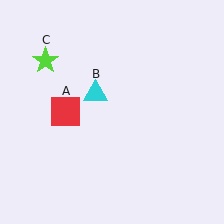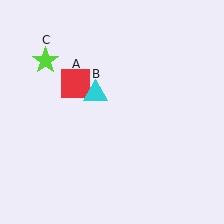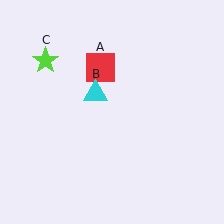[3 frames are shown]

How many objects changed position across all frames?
1 object changed position: red square (object A).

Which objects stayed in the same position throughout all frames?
Cyan triangle (object B) and lime star (object C) remained stationary.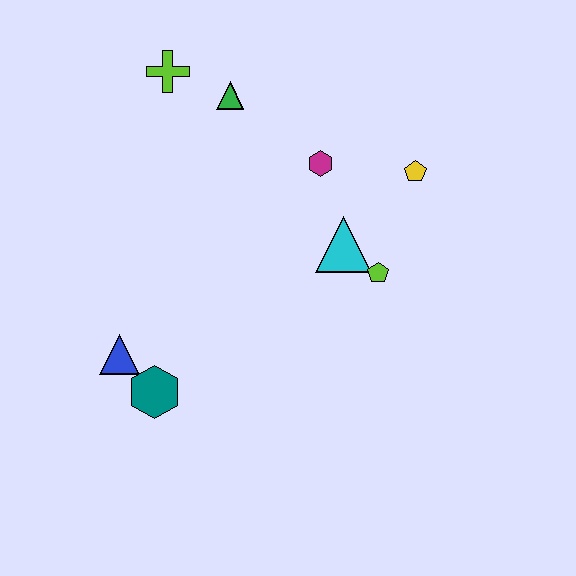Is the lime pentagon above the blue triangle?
Yes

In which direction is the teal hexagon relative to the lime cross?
The teal hexagon is below the lime cross.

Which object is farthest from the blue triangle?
The yellow pentagon is farthest from the blue triangle.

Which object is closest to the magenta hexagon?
The cyan triangle is closest to the magenta hexagon.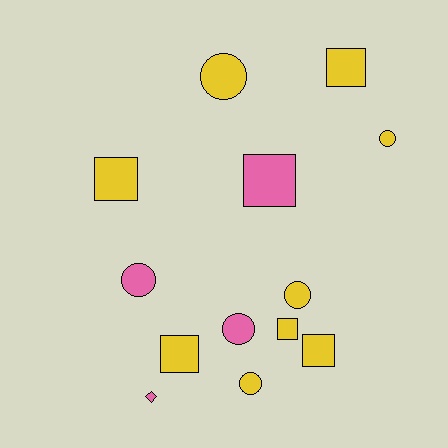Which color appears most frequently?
Yellow, with 9 objects.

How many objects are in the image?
There are 13 objects.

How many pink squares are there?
There is 1 pink square.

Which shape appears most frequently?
Square, with 6 objects.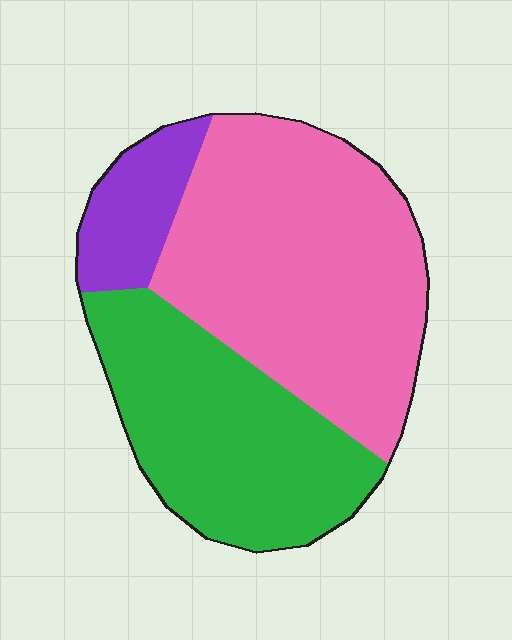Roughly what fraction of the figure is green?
Green covers roughly 35% of the figure.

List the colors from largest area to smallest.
From largest to smallest: pink, green, purple.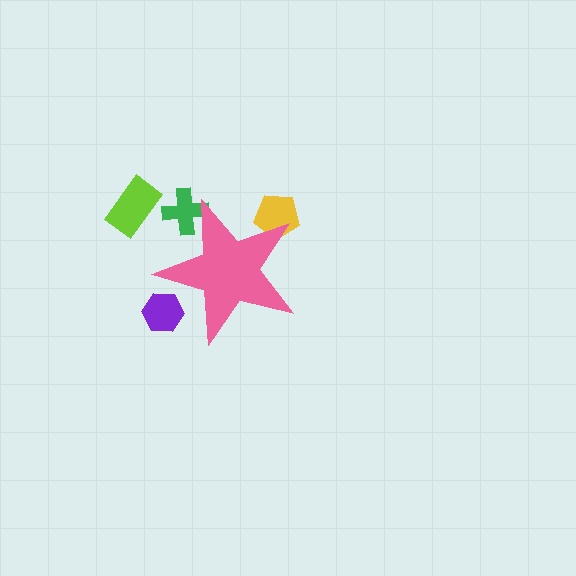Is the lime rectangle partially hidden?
No, the lime rectangle is fully visible.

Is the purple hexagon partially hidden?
Yes, the purple hexagon is partially hidden behind the pink star.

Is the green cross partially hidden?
Yes, the green cross is partially hidden behind the pink star.